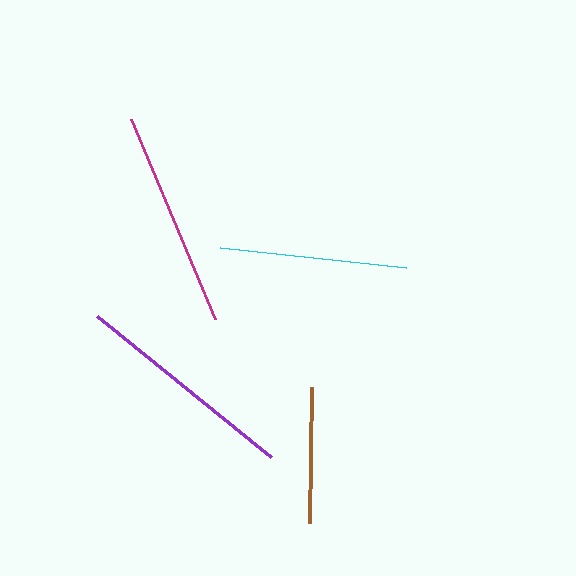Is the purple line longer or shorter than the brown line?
The purple line is longer than the brown line.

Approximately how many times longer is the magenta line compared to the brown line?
The magenta line is approximately 1.6 times the length of the brown line.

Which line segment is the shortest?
The brown line is the shortest at approximately 136 pixels.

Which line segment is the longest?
The purple line is the longest at approximately 224 pixels.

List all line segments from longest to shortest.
From longest to shortest: purple, magenta, cyan, brown.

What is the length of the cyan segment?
The cyan segment is approximately 187 pixels long.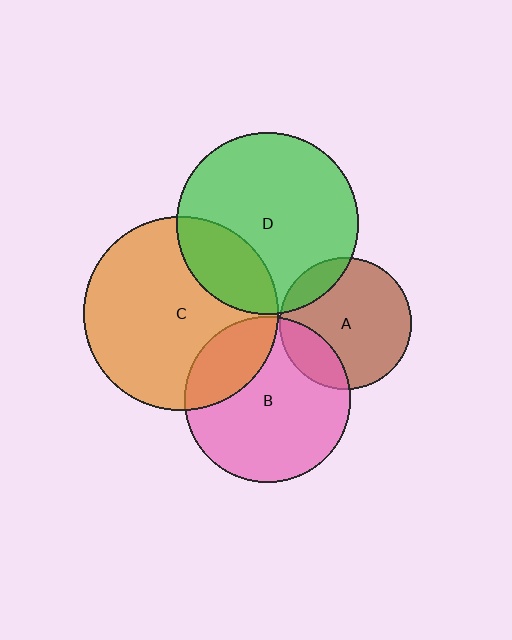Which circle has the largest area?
Circle C (orange).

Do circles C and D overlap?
Yes.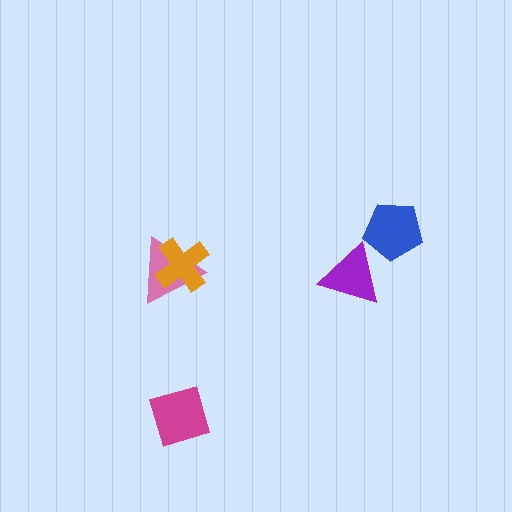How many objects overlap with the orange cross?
1 object overlaps with the orange cross.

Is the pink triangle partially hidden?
Yes, it is partially covered by another shape.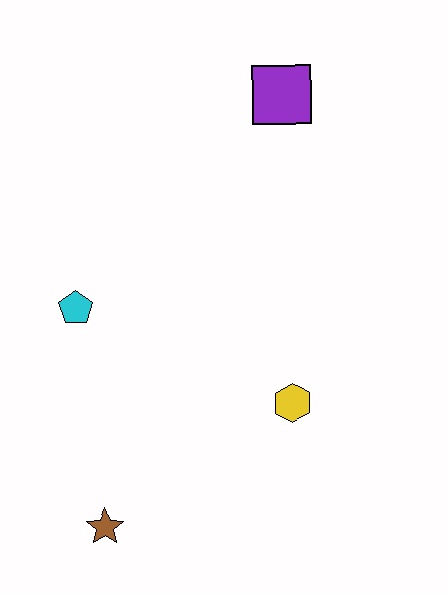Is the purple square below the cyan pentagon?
No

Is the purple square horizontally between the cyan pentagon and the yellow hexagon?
Yes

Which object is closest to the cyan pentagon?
The brown star is closest to the cyan pentagon.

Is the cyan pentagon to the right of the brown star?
No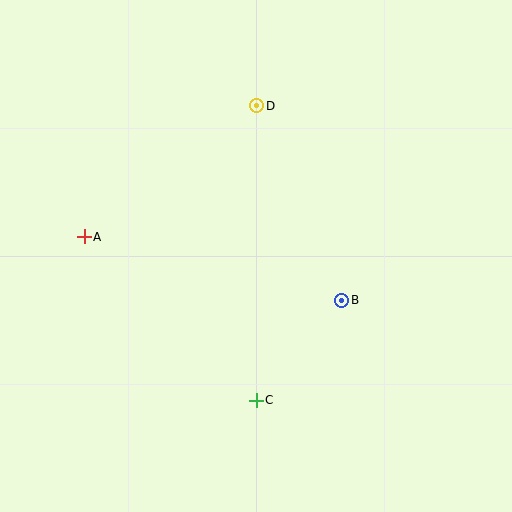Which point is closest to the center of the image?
Point B at (342, 300) is closest to the center.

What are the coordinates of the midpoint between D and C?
The midpoint between D and C is at (257, 253).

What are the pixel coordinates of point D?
Point D is at (257, 106).